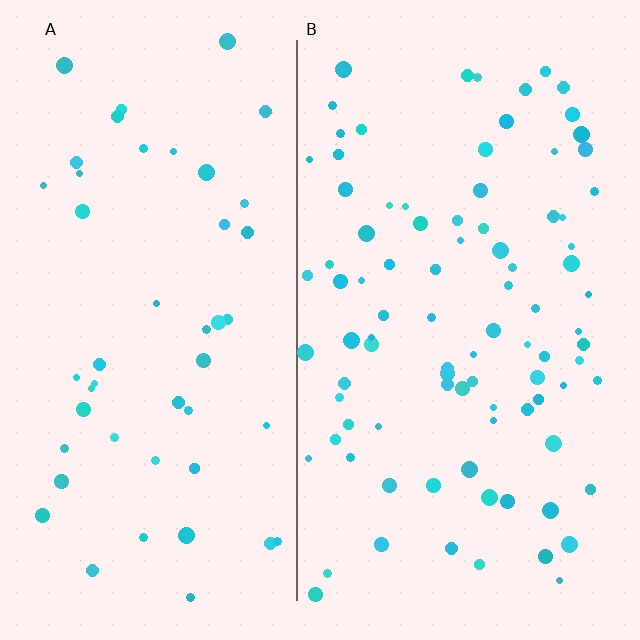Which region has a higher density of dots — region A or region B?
B (the right).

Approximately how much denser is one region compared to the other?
Approximately 1.9× — region B over region A.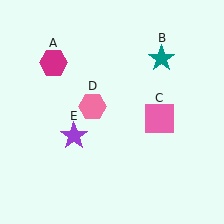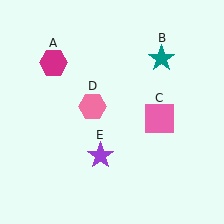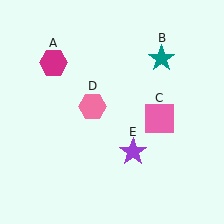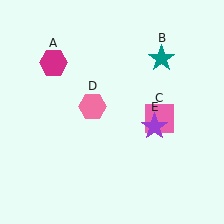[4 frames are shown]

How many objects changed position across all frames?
1 object changed position: purple star (object E).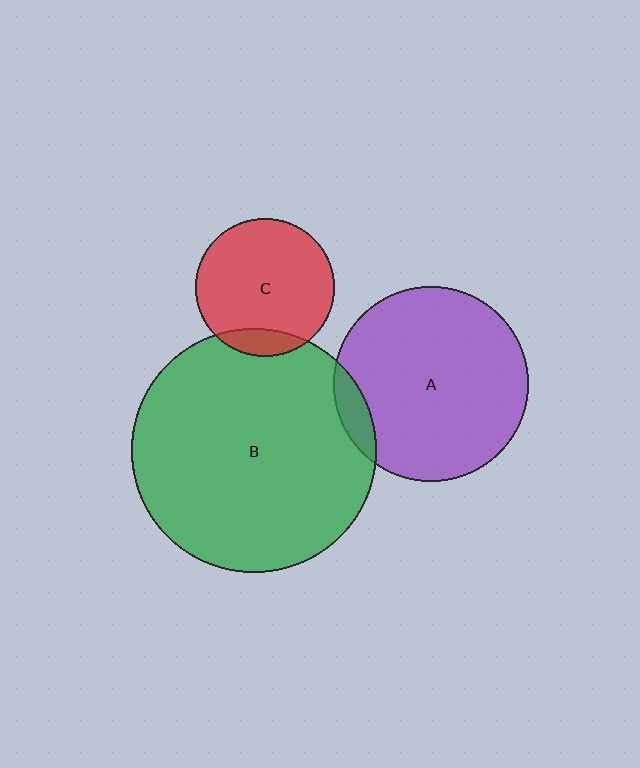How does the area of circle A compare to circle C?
Approximately 2.0 times.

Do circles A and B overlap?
Yes.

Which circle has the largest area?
Circle B (green).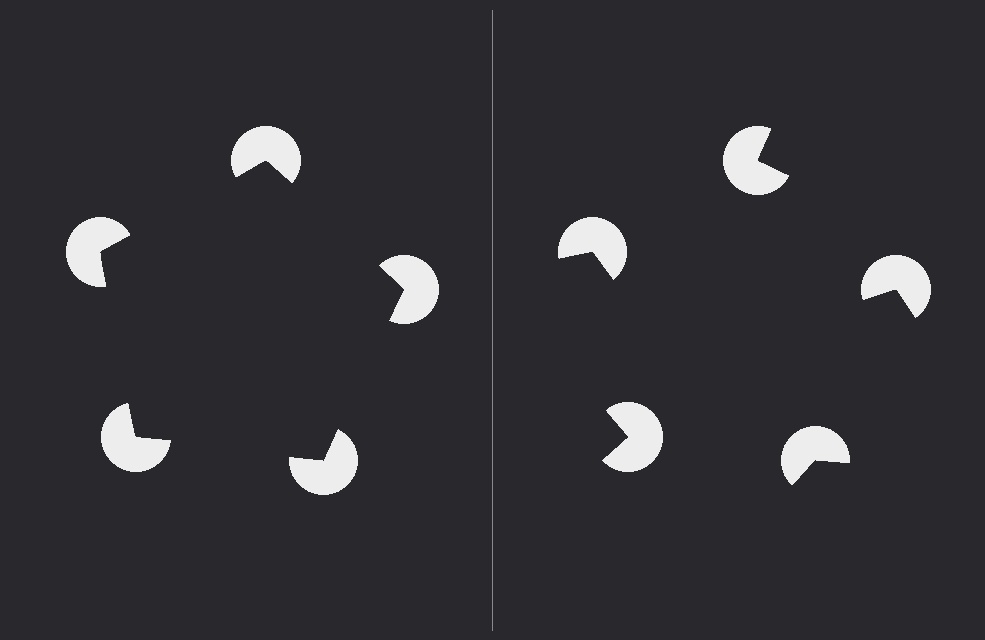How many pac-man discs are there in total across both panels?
10 — 5 on each side.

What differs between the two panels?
The pac-man discs are positioned identically on both sides; only the wedge orientations differ. On the left they align to a pentagon; on the right they are misaligned.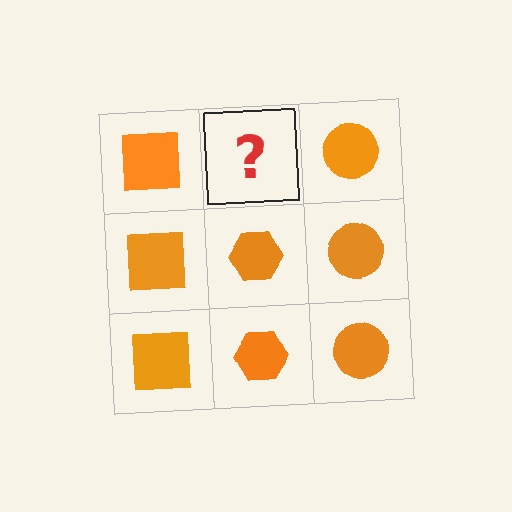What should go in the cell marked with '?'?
The missing cell should contain an orange hexagon.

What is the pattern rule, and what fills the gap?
The rule is that each column has a consistent shape. The gap should be filled with an orange hexagon.